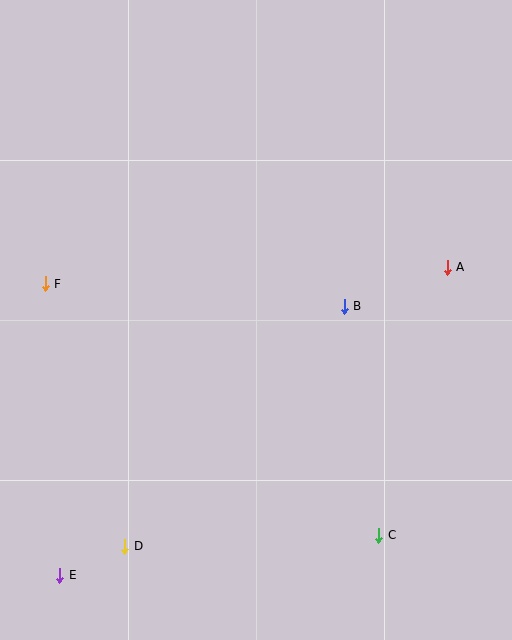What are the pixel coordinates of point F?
Point F is at (45, 284).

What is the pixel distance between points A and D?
The distance between A and D is 426 pixels.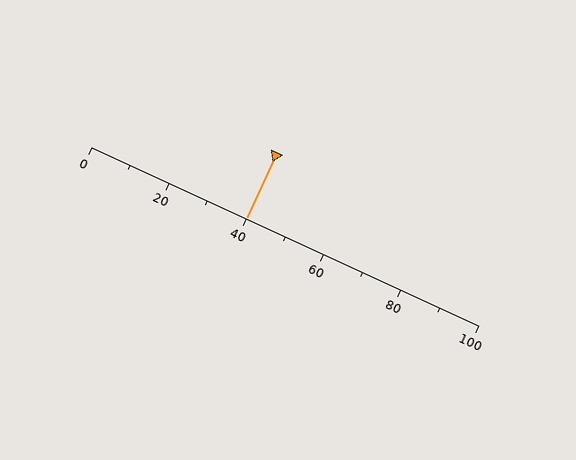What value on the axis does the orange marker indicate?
The marker indicates approximately 40.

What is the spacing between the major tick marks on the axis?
The major ticks are spaced 20 apart.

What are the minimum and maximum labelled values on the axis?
The axis runs from 0 to 100.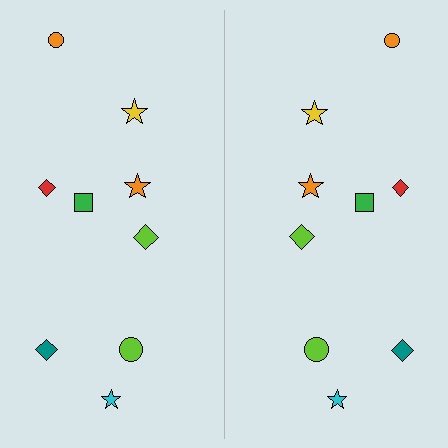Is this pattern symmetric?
Yes, this pattern has bilateral (reflection) symmetry.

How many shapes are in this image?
There are 18 shapes in this image.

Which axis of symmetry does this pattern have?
The pattern has a vertical axis of symmetry running through the center of the image.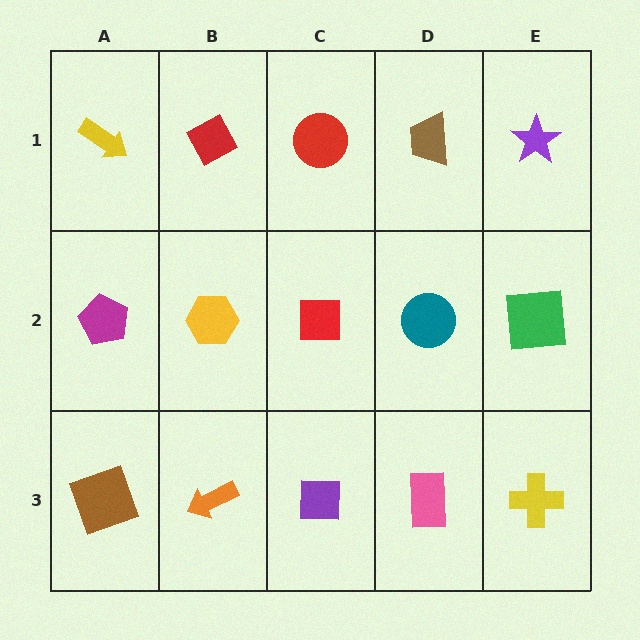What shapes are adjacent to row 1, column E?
A green square (row 2, column E), a brown trapezoid (row 1, column D).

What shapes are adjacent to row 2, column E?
A purple star (row 1, column E), a yellow cross (row 3, column E), a teal circle (row 2, column D).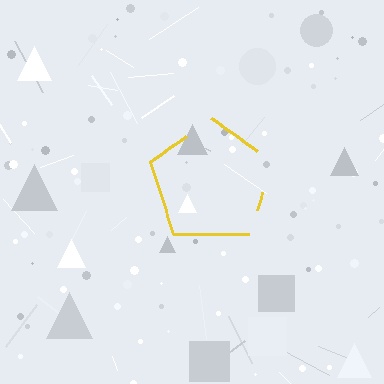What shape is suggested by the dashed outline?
The dashed outline suggests a pentagon.